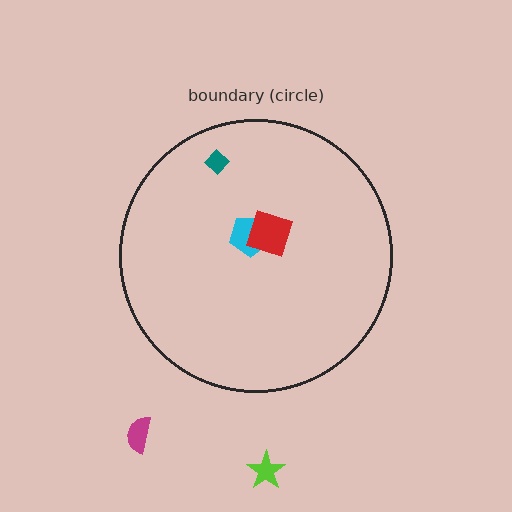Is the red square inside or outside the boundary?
Inside.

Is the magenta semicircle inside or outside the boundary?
Outside.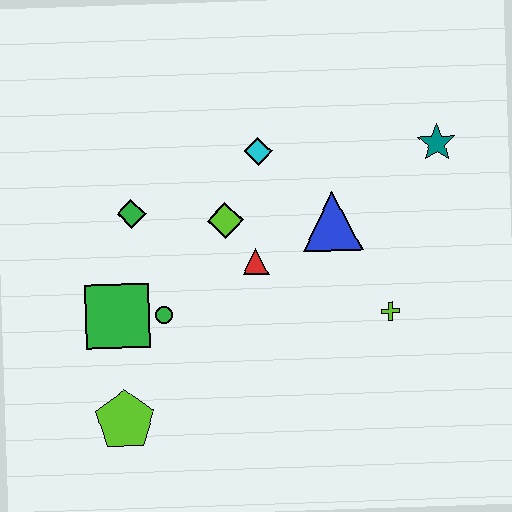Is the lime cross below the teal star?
Yes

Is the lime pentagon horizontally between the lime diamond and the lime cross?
No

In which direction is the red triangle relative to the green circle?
The red triangle is to the right of the green circle.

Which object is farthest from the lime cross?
The lime pentagon is farthest from the lime cross.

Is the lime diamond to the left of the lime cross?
Yes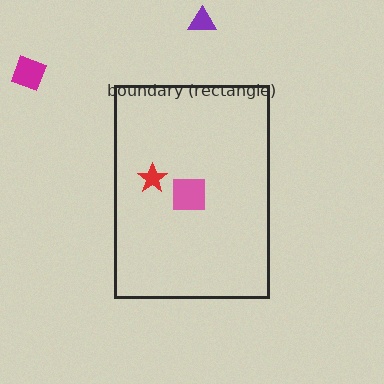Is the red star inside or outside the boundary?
Inside.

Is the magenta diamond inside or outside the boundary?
Outside.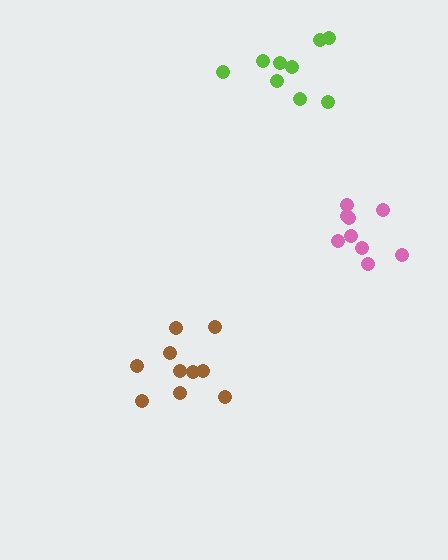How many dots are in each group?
Group 1: 9 dots, Group 2: 10 dots, Group 3: 9 dots (28 total).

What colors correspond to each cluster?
The clusters are colored: lime, brown, pink.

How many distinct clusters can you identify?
There are 3 distinct clusters.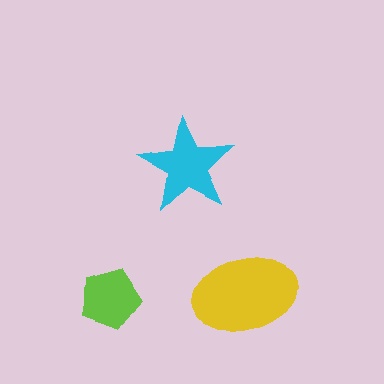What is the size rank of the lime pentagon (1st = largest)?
3rd.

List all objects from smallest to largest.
The lime pentagon, the cyan star, the yellow ellipse.